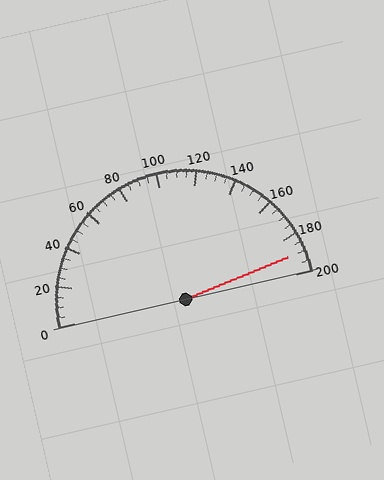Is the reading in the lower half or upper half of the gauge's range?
The reading is in the upper half of the range (0 to 200).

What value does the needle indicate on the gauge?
The needle indicates approximately 190.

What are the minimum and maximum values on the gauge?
The gauge ranges from 0 to 200.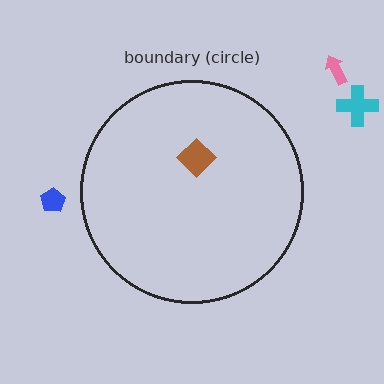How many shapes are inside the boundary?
1 inside, 3 outside.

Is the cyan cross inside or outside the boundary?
Outside.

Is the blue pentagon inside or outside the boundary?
Outside.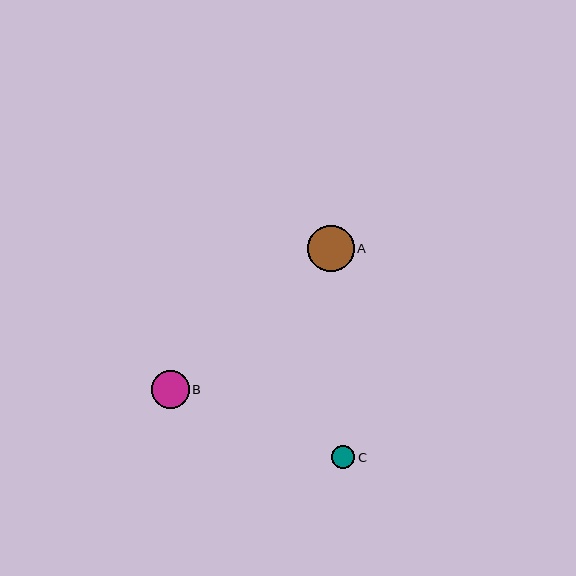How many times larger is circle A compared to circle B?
Circle A is approximately 1.2 times the size of circle B.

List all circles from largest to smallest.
From largest to smallest: A, B, C.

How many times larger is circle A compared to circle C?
Circle A is approximately 2.0 times the size of circle C.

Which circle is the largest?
Circle A is the largest with a size of approximately 47 pixels.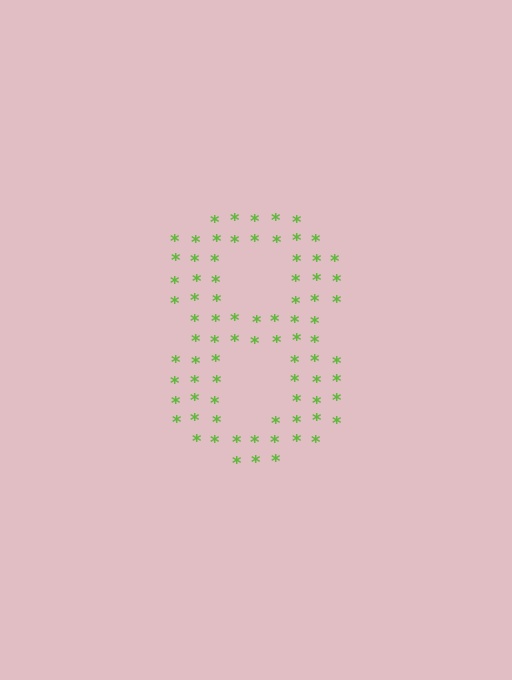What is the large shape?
The large shape is the digit 8.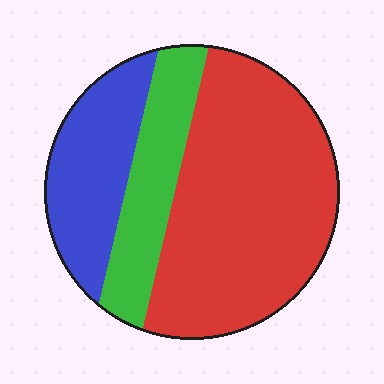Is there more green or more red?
Red.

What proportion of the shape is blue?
Blue takes up about one quarter (1/4) of the shape.